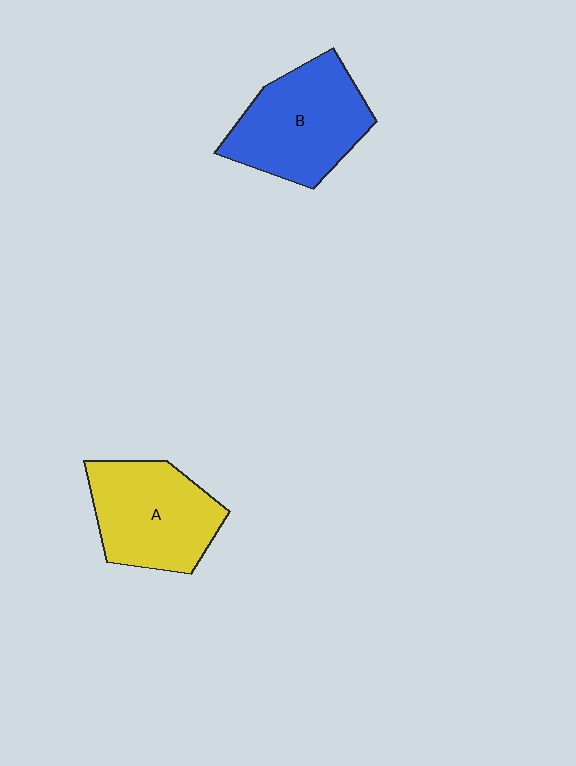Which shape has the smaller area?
Shape A (yellow).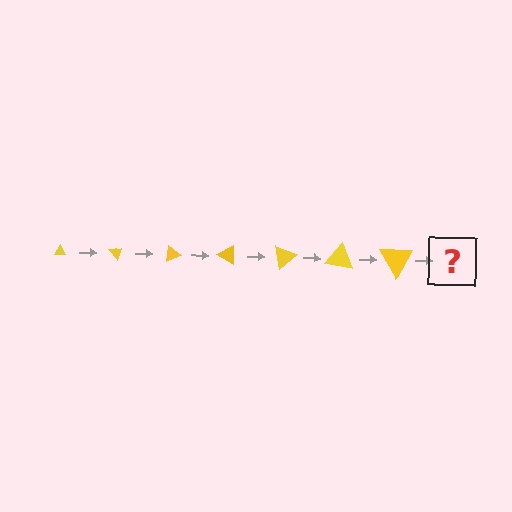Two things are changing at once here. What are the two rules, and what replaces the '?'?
The two rules are that the triangle grows larger each step and it rotates 50 degrees each step. The '?' should be a triangle, larger than the previous one and rotated 350 degrees from the start.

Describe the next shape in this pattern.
It should be a triangle, larger than the previous one and rotated 350 degrees from the start.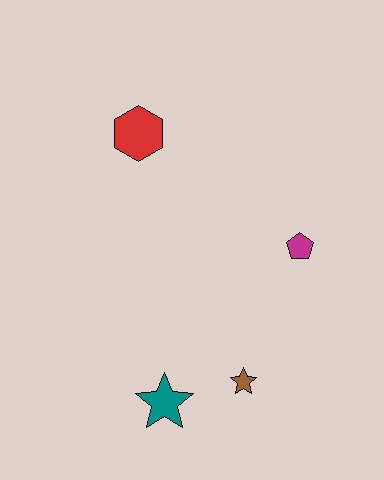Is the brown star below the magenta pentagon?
Yes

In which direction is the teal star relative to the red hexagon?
The teal star is below the red hexagon.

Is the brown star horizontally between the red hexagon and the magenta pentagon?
Yes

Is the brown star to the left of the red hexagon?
No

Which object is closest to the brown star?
The teal star is closest to the brown star.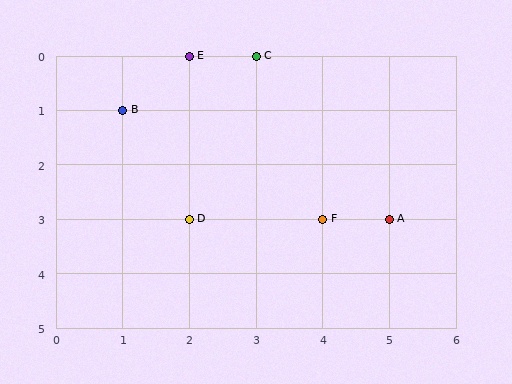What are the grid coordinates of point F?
Point F is at grid coordinates (4, 3).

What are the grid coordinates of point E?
Point E is at grid coordinates (2, 0).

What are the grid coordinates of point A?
Point A is at grid coordinates (5, 3).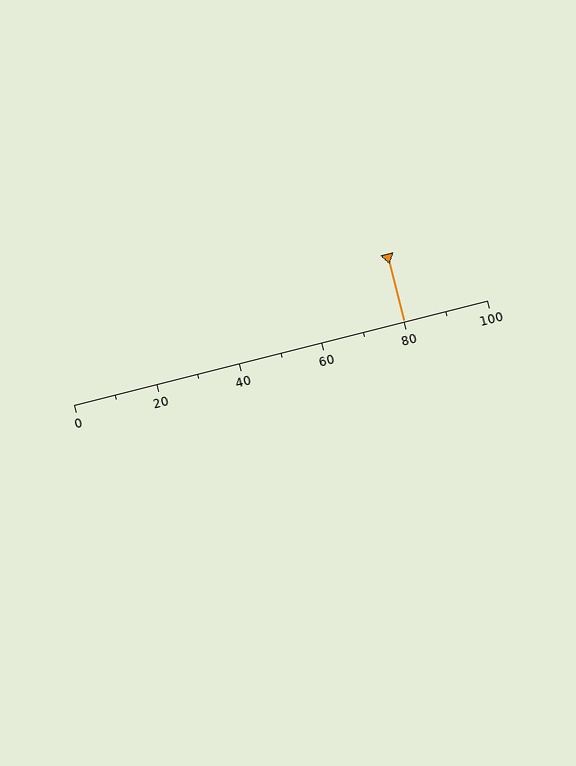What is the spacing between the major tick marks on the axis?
The major ticks are spaced 20 apart.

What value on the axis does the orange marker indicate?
The marker indicates approximately 80.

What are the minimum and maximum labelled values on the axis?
The axis runs from 0 to 100.